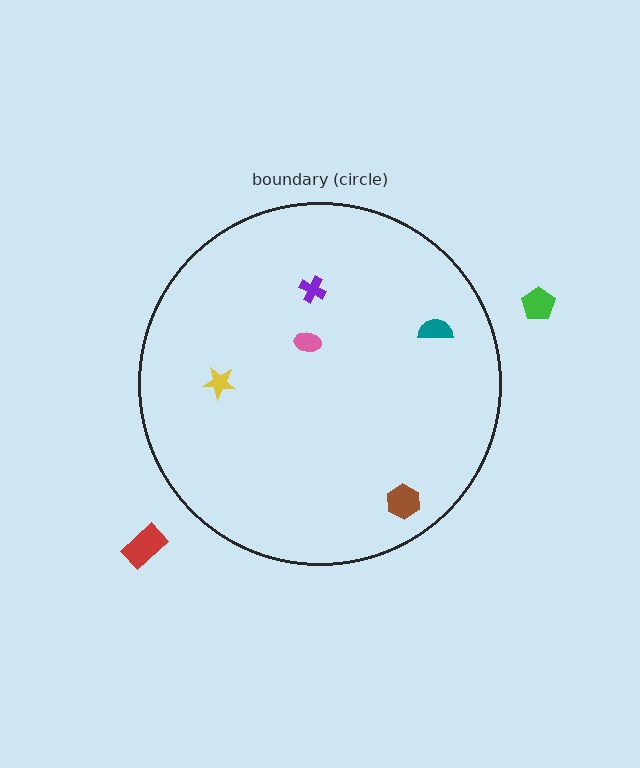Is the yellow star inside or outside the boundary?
Inside.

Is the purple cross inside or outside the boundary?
Inside.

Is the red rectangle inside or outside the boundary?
Outside.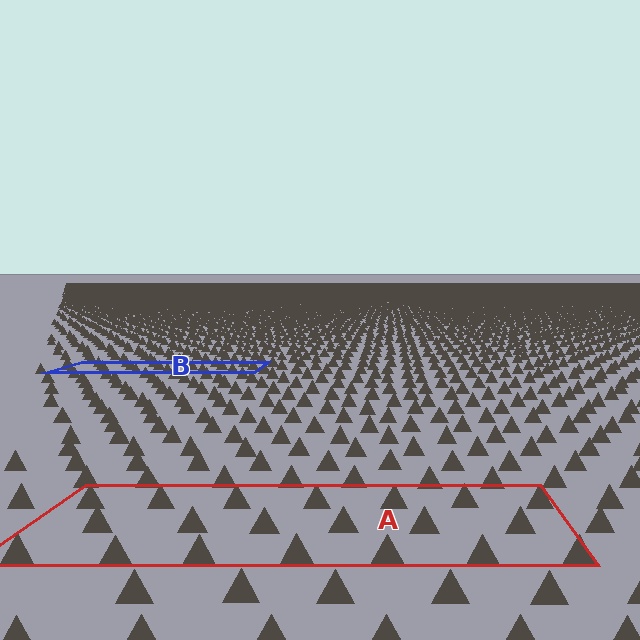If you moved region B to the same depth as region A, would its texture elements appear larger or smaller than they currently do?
They would appear larger. At a closer depth, the same texture elements are projected at a bigger on-screen size.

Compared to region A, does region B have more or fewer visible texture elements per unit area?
Region B has more texture elements per unit area — they are packed more densely because it is farther away.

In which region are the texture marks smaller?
The texture marks are smaller in region B, because it is farther away.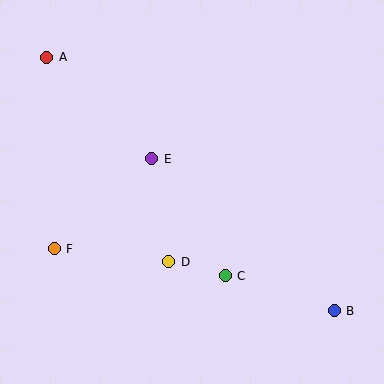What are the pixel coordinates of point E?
Point E is at (152, 159).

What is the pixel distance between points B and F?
The distance between B and F is 287 pixels.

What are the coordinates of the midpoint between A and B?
The midpoint between A and B is at (190, 184).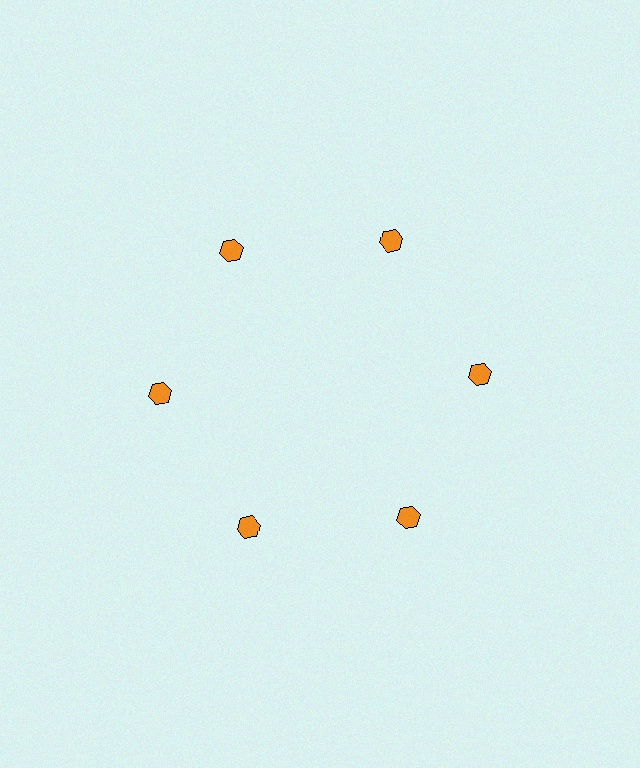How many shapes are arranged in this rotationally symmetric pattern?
There are 6 shapes, arranged in 6 groups of 1.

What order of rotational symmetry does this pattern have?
This pattern has 6-fold rotational symmetry.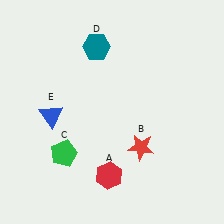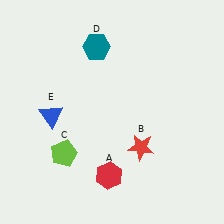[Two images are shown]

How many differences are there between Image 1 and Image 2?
There is 1 difference between the two images.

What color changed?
The pentagon (C) changed from green in Image 1 to lime in Image 2.